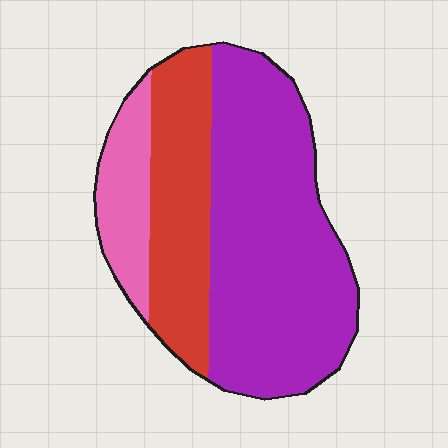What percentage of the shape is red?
Red takes up between a quarter and a half of the shape.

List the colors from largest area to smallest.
From largest to smallest: purple, red, pink.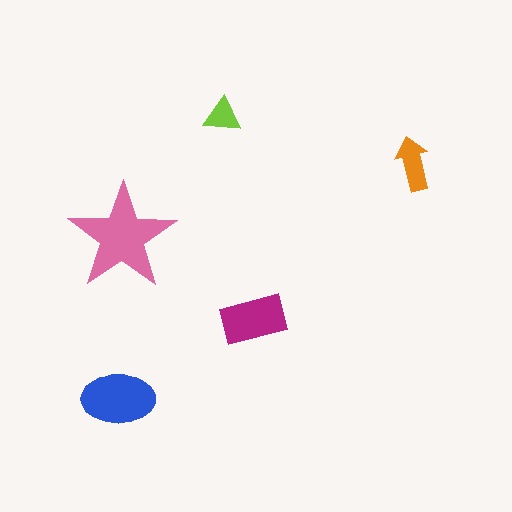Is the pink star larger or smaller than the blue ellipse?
Larger.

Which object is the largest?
The pink star.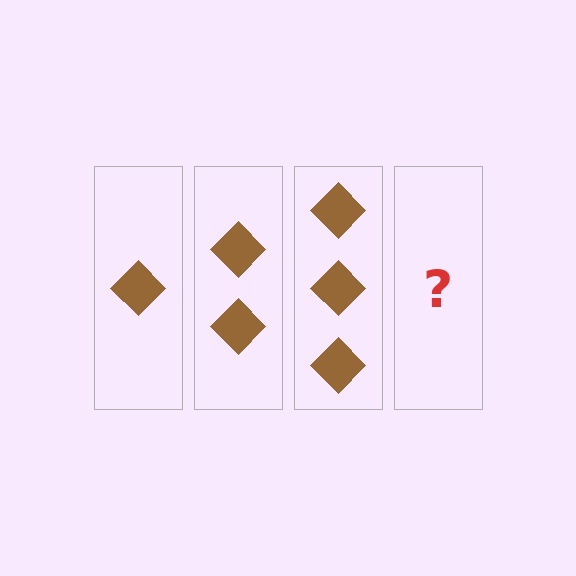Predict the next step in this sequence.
The next step is 4 diamonds.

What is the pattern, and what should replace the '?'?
The pattern is that each step adds one more diamond. The '?' should be 4 diamonds.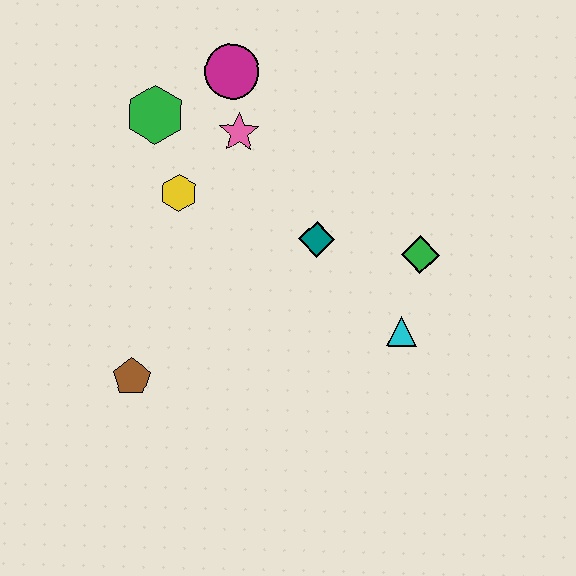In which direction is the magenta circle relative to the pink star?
The magenta circle is above the pink star.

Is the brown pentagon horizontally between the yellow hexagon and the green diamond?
No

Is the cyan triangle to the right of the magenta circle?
Yes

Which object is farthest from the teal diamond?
The brown pentagon is farthest from the teal diamond.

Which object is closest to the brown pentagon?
The yellow hexagon is closest to the brown pentagon.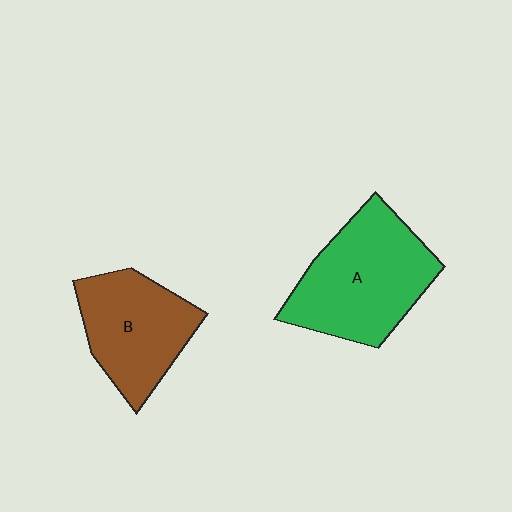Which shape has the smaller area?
Shape B (brown).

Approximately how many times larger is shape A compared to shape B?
Approximately 1.3 times.